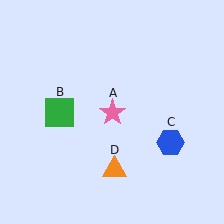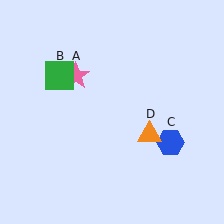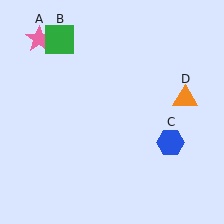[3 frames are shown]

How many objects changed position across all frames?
3 objects changed position: pink star (object A), green square (object B), orange triangle (object D).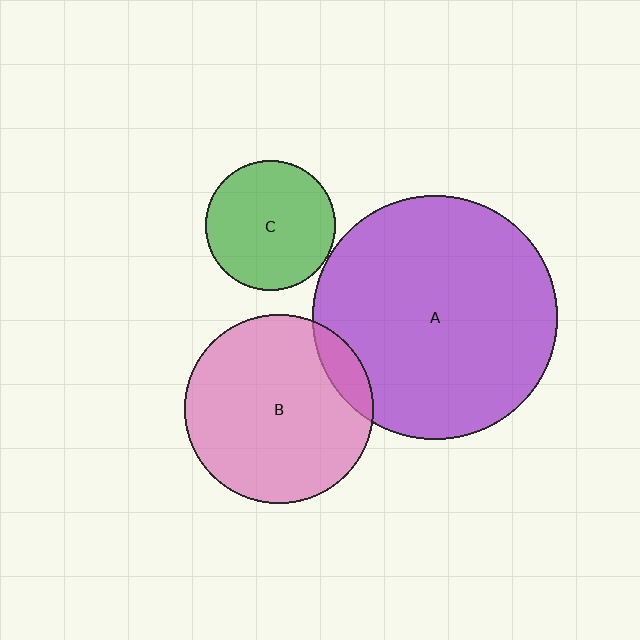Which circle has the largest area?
Circle A (purple).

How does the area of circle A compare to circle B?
Approximately 1.7 times.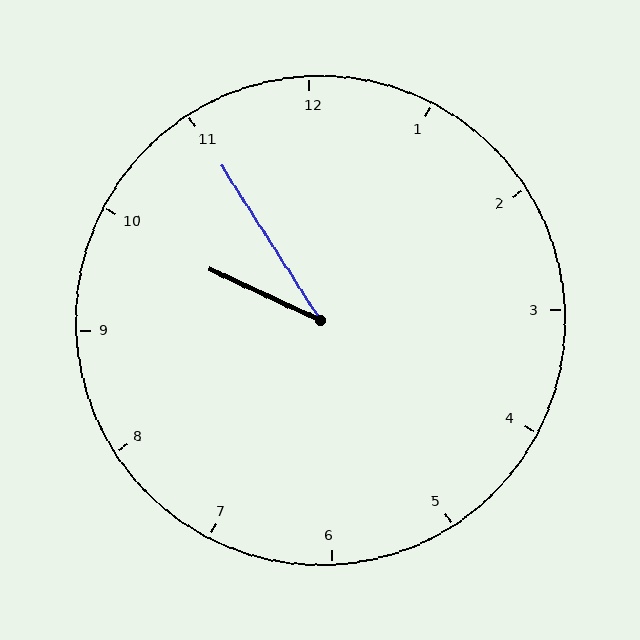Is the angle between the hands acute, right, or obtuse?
It is acute.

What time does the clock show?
9:55.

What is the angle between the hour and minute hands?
Approximately 32 degrees.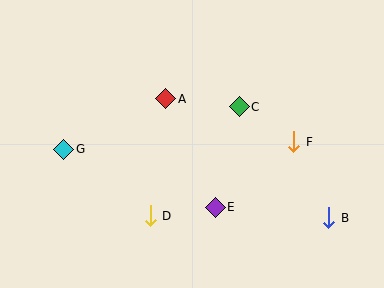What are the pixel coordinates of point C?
Point C is at (239, 107).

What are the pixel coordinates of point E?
Point E is at (215, 207).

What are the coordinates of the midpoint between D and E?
The midpoint between D and E is at (183, 212).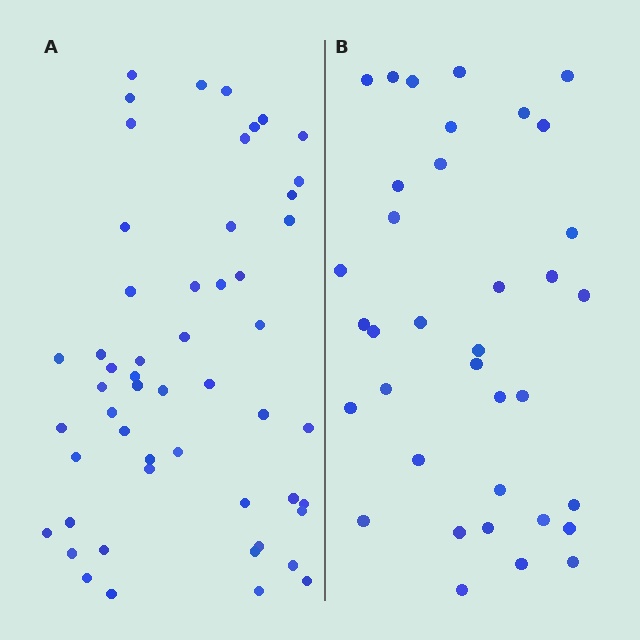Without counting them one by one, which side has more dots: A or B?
Region A (the left region) has more dots.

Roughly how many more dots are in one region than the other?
Region A has approximately 15 more dots than region B.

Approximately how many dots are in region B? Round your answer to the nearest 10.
About 40 dots. (The exact count is 36, which rounds to 40.)